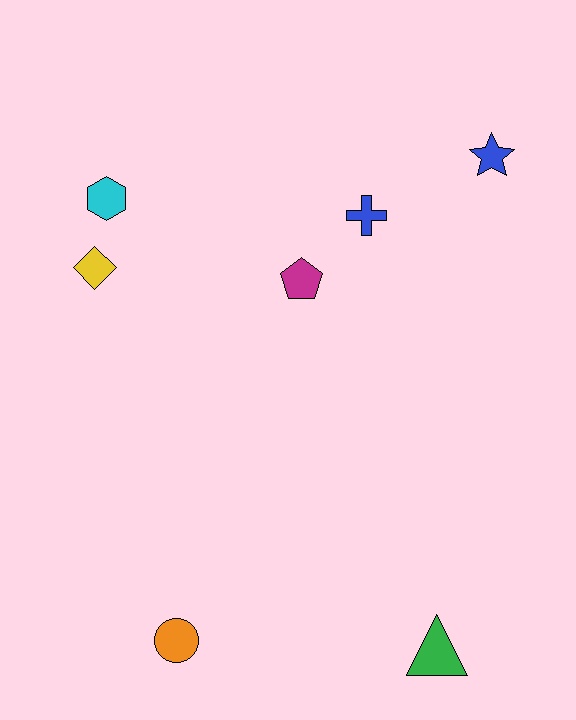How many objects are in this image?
There are 7 objects.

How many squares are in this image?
There are no squares.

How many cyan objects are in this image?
There is 1 cyan object.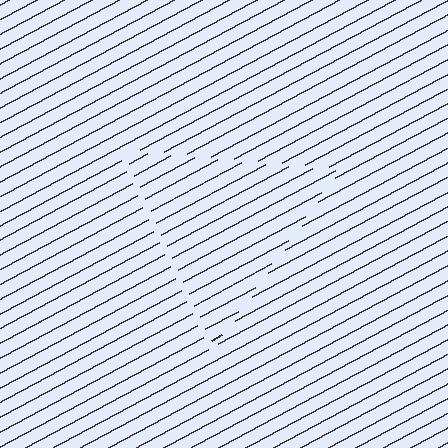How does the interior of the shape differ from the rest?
The interior of the shape contains the same grating, shifted by half a period — the contour is defined by the phase discontinuity where line-ends from the inner and outer gratings abut.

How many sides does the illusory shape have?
3 sides — the line-ends trace a triangle.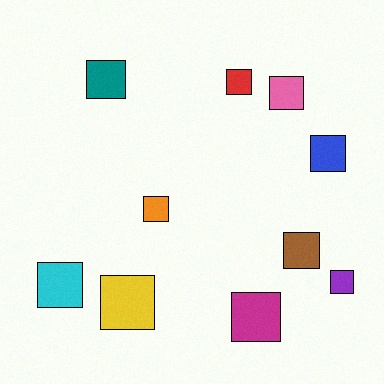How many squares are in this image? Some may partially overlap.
There are 10 squares.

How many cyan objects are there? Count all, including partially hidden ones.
There is 1 cyan object.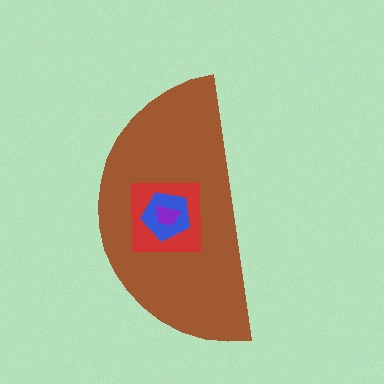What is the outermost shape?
The brown semicircle.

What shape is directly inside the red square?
The blue pentagon.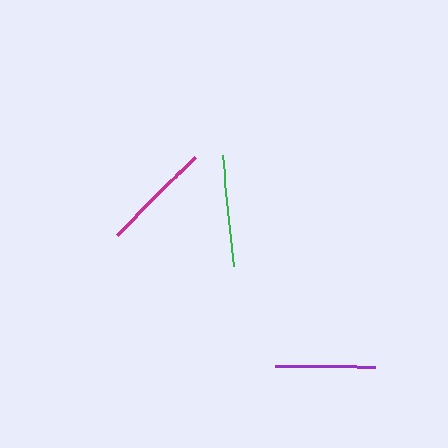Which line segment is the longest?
The green line is the longest at approximately 112 pixels.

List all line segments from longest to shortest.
From longest to shortest: green, magenta, purple.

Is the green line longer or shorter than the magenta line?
The green line is longer than the magenta line.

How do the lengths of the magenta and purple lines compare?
The magenta and purple lines are approximately the same length.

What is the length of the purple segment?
The purple segment is approximately 100 pixels long.